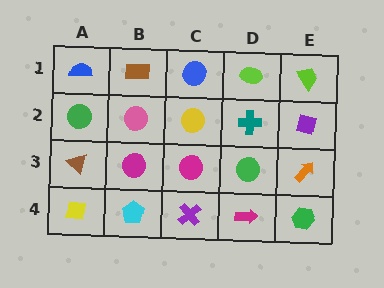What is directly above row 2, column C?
A blue circle.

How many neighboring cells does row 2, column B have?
4.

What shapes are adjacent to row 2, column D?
A lime ellipse (row 1, column D), a green circle (row 3, column D), a yellow circle (row 2, column C), a purple diamond (row 2, column E).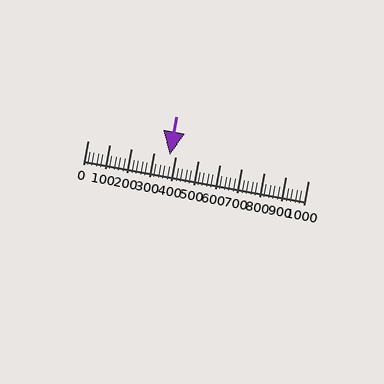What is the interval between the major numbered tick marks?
The major tick marks are spaced 100 units apart.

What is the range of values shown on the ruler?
The ruler shows values from 0 to 1000.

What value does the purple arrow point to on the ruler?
The purple arrow points to approximately 372.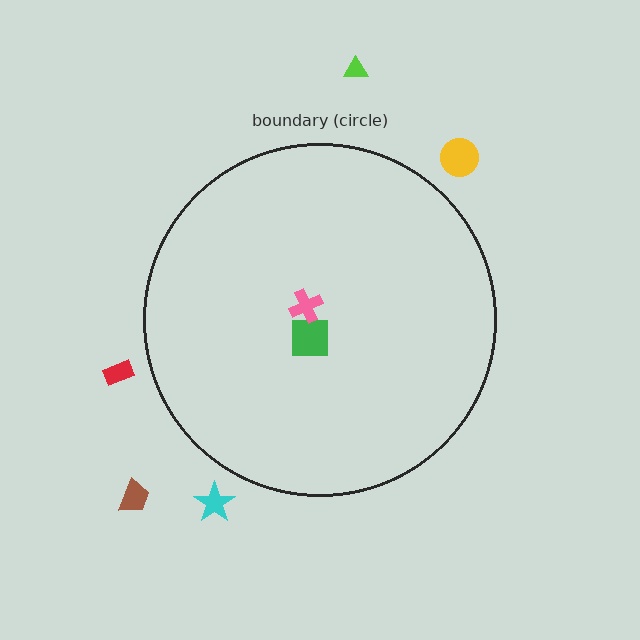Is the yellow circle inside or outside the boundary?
Outside.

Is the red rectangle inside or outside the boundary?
Outside.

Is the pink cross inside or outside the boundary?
Inside.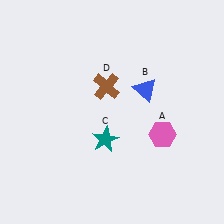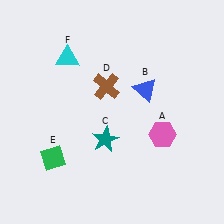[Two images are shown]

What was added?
A green diamond (E), a cyan triangle (F) were added in Image 2.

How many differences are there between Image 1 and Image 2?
There are 2 differences between the two images.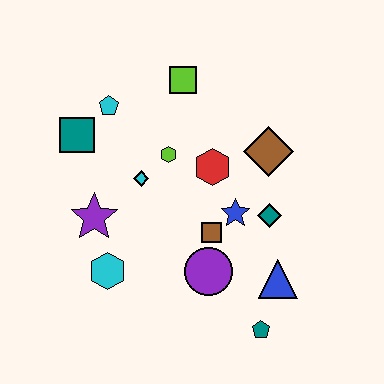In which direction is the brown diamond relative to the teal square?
The brown diamond is to the right of the teal square.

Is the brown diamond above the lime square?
No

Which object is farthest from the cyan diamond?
The teal pentagon is farthest from the cyan diamond.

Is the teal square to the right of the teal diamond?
No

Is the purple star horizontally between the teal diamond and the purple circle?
No